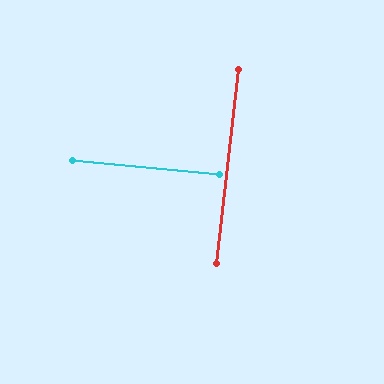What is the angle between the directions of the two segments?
Approximately 89 degrees.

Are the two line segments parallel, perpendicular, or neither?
Perpendicular — they meet at approximately 89°.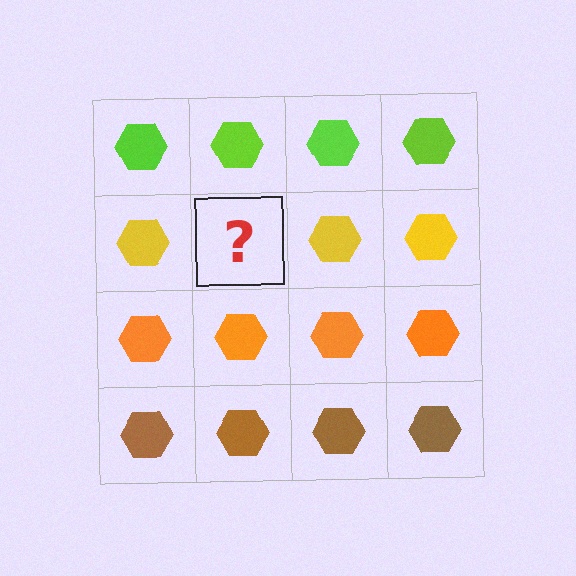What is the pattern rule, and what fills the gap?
The rule is that each row has a consistent color. The gap should be filled with a yellow hexagon.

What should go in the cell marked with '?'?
The missing cell should contain a yellow hexagon.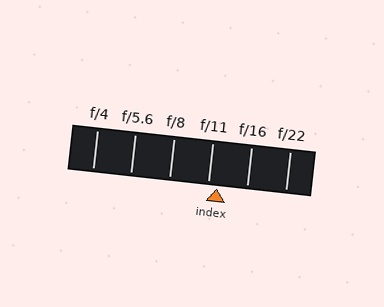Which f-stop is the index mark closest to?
The index mark is closest to f/11.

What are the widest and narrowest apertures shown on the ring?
The widest aperture shown is f/4 and the narrowest is f/22.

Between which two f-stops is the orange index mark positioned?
The index mark is between f/11 and f/16.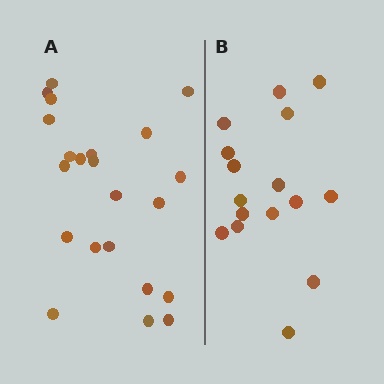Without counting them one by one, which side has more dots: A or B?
Region A (the left region) has more dots.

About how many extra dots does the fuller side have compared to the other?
Region A has about 6 more dots than region B.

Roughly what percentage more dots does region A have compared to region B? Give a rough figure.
About 40% more.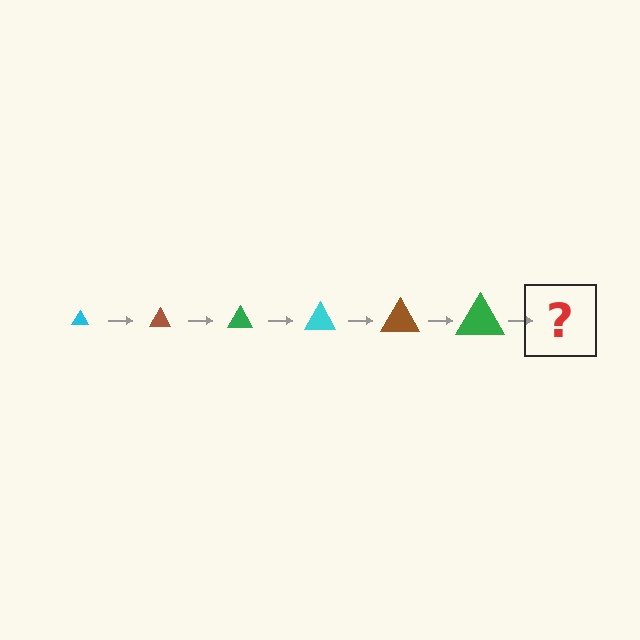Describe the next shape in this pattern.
It should be a cyan triangle, larger than the previous one.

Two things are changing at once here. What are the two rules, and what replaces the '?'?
The two rules are that the triangle grows larger each step and the color cycles through cyan, brown, and green. The '?' should be a cyan triangle, larger than the previous one.